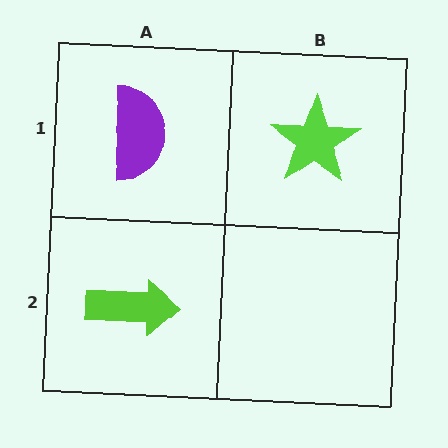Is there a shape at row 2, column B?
No, that cell is empty.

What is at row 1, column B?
A lime star.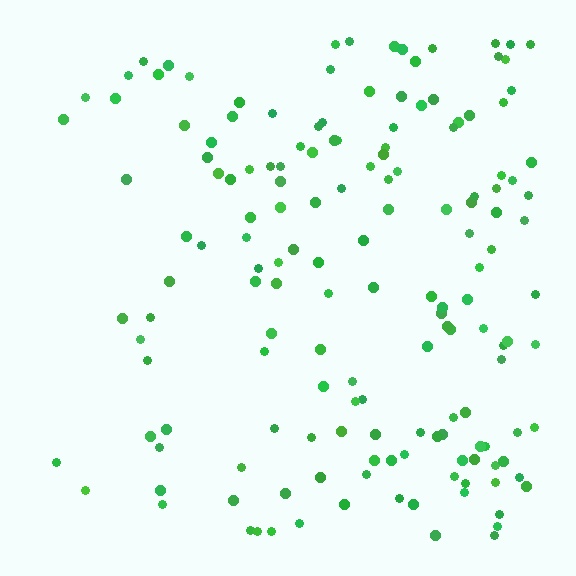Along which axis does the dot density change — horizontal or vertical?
Horizontal.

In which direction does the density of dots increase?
From left to right, with the right side densest.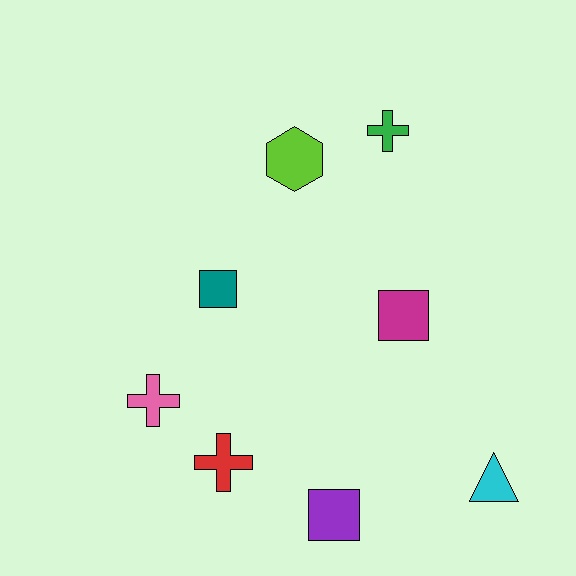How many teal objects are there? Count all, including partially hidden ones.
There is 1 teal object.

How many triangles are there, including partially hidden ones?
There is 1 triangle.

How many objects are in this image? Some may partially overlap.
There are 8 objects.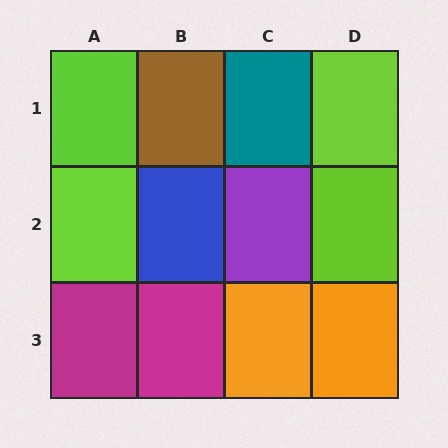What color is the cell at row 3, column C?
Orange.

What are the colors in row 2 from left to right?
Lime, blue, purple, lime.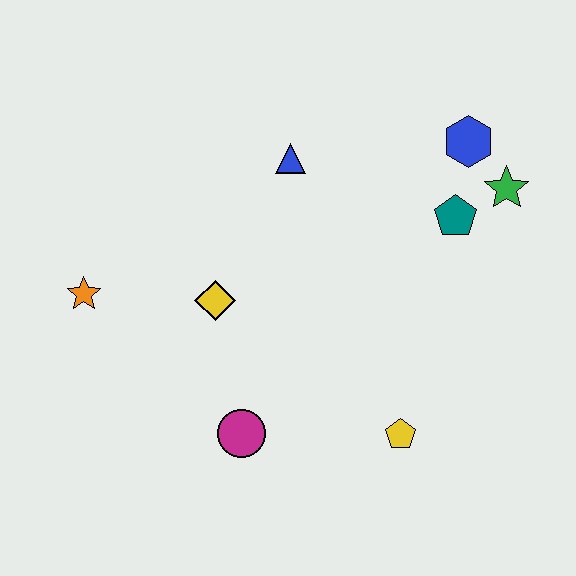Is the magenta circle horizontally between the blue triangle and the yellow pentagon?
No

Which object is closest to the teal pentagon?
The green star is closest to the teal pentagon.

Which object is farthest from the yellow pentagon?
The orange star is farthest from the yellow pentagon.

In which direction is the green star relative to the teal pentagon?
The green star is to the right of the teal pentagon.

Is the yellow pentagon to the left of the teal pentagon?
Yes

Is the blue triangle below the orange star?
No